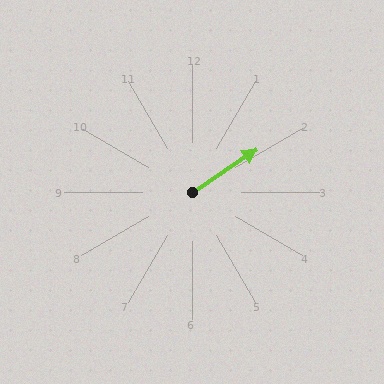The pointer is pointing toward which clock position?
Roughly 2 o'clock.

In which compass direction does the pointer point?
Northeast.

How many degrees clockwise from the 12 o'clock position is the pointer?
Approximately 56 degrees.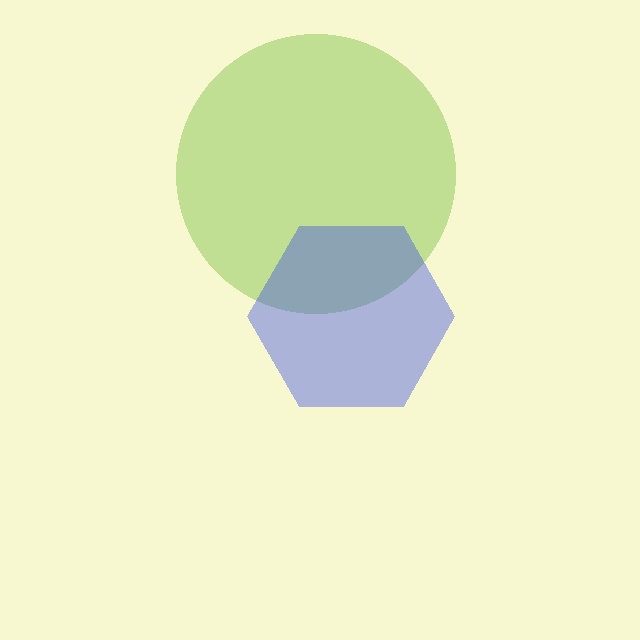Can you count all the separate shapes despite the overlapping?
Yes, there are 2 separate shapes.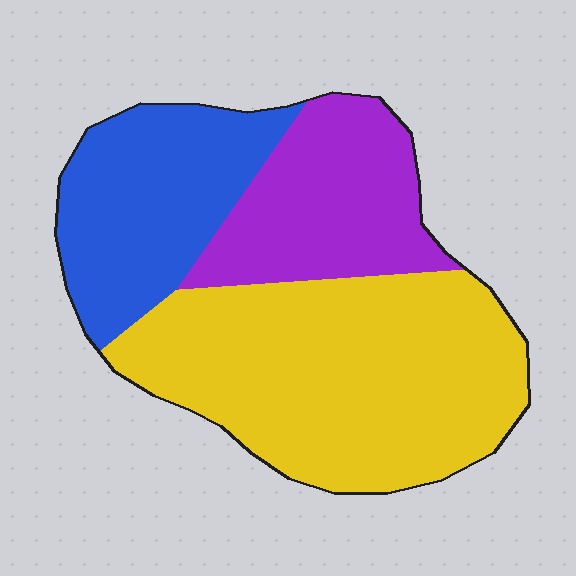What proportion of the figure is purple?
Purple covers roughly 25% of the figure.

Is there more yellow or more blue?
Yellow.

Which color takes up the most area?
Yellow, at roughly 50%.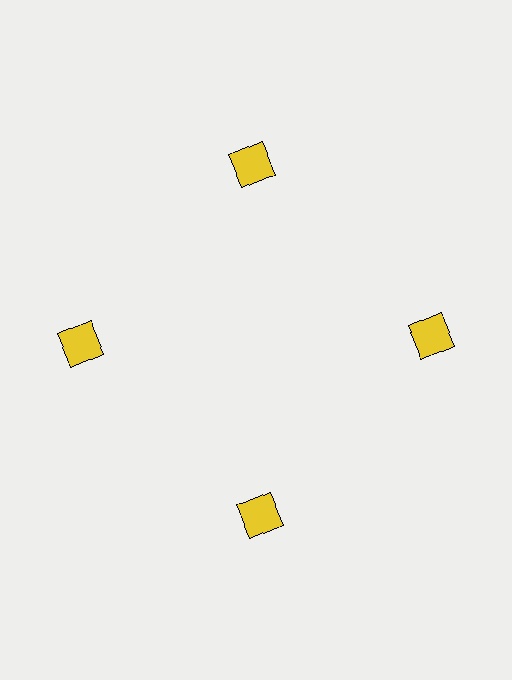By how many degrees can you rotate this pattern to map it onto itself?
The pattern maps onto itself every 90 degrees of rotation.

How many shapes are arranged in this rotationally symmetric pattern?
There are 4 shapes, arranged in 4 groups of 1.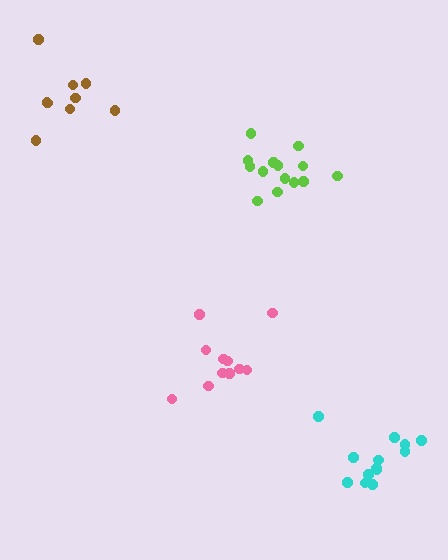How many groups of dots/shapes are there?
There are 4 groups.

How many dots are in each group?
Group 1: 14 dots, Group 2: 11 dots, Group 3: 13 dots, Group 4: 9 dots (47 total).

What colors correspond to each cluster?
The clusters are colored: lime, pink, cyan, brown.